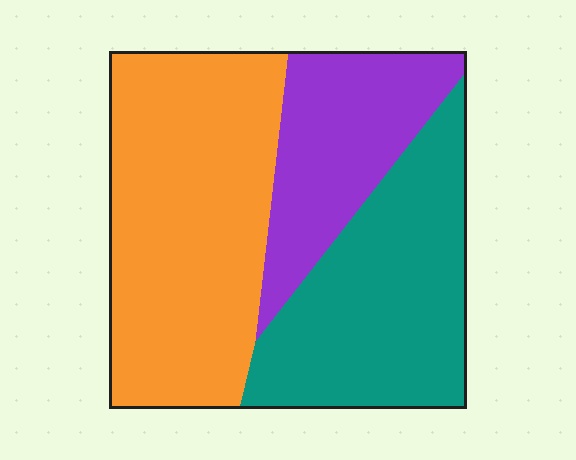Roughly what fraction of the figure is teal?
Teal covers 34% of the figure.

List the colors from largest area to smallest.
From largest to smallest: orange, teal, purple.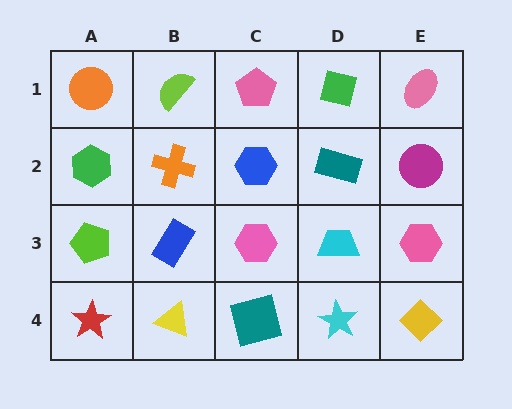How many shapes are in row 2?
5 shapes.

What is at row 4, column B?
A yellow triangle.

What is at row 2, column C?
A blue hexagon.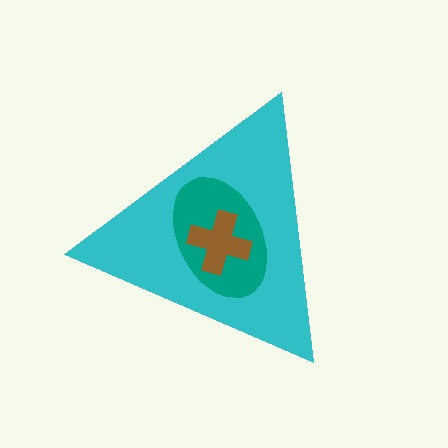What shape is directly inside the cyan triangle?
The teal ellipse.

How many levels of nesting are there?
3.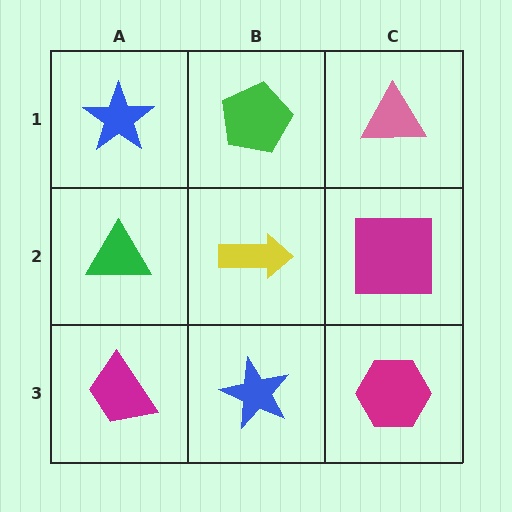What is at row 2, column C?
A magenta square.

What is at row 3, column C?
A magenta hexagon.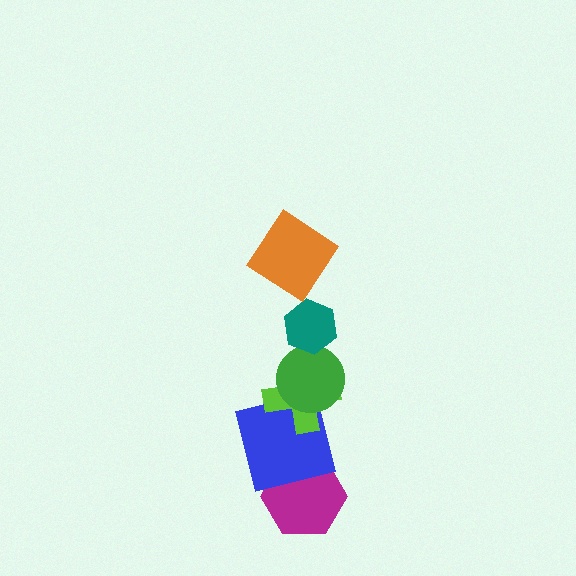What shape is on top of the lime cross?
The green circle is on top of the lime cross.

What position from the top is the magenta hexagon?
The magenta hexagon is 6th from the top.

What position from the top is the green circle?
The green circle is 3rd from the top.